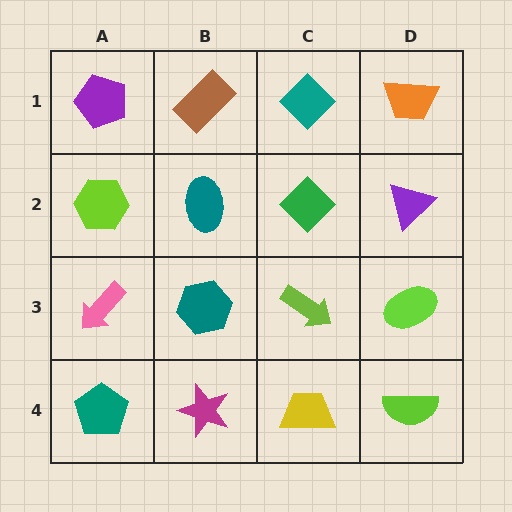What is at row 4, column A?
A teal pentagon.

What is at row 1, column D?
An orange trapezoid.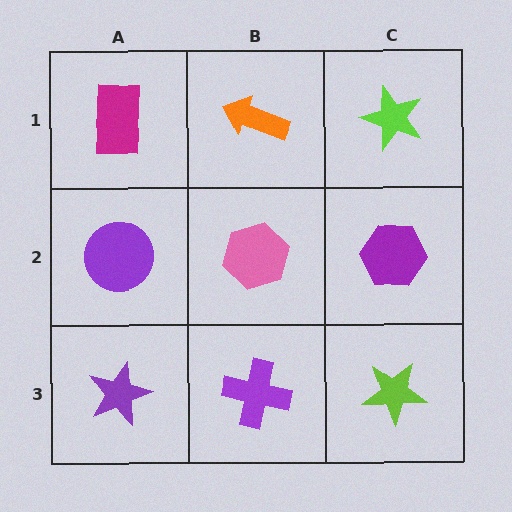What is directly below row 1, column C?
A purple hexagon.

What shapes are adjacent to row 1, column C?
A purple hexagon (row 2, column C), an orange arrow (row 1, column B).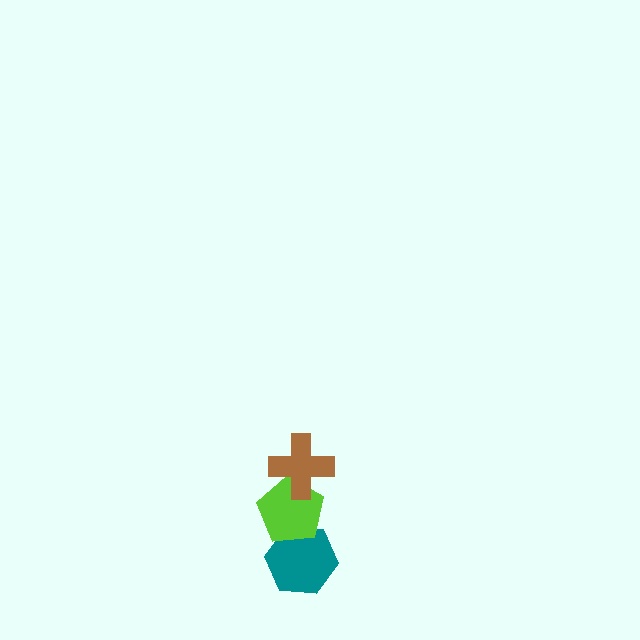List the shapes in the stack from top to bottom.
From top to bottom: the brown cross, the lime pentagon, the teal hexagon.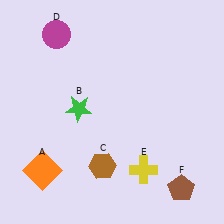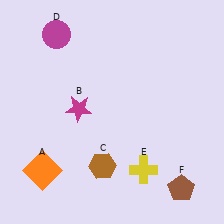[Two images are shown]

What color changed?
The star (B) changed from green in Image 1 to magenta in Image 2.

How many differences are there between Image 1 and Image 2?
There is 1 difference between the two images.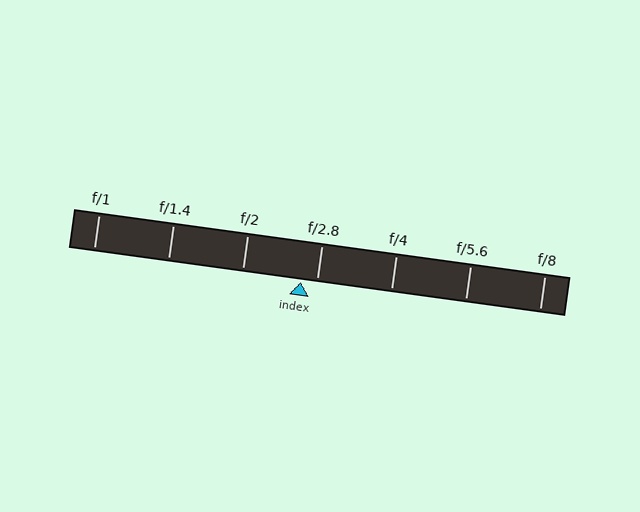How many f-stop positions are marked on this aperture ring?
There are 7 f-stop positions marked.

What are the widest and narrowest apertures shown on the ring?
The widest aperture shown is f/1 and the narrowest is f/8.